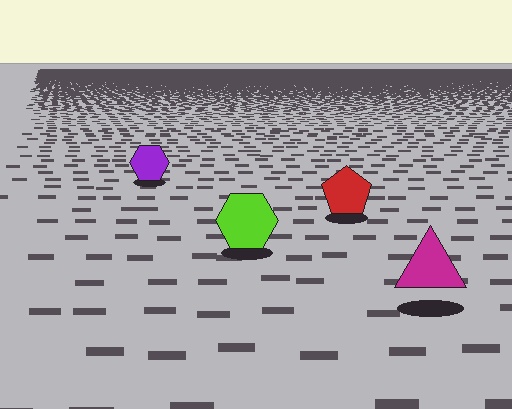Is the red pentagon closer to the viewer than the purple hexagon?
Yes. The red pentagon is closer — you can tell from the texture gradient: the ground texture is coarser near it.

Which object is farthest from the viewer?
The purple hexagon is farthest from the viewer. It appears smaller and the ground texture around it is denser.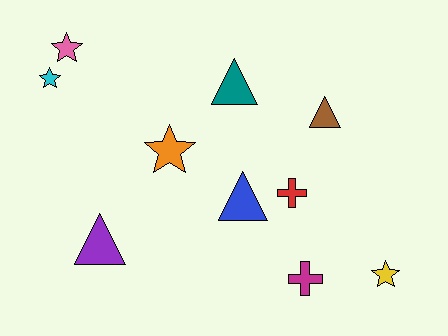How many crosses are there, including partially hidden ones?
There are 2 crosses.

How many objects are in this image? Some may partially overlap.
There are 10 objects.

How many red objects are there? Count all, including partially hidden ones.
There is 1 red object.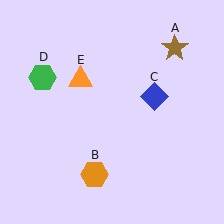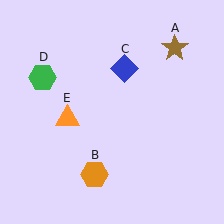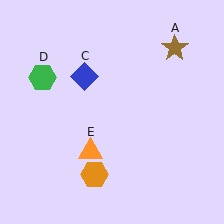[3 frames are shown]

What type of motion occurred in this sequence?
The blue diamond (object C), orange triangle (object E) rotated counterclockwise around the center of the scene.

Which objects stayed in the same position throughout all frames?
Brown star (object A) and orange hexagon (object B) and green hexagon (object D) remained stationary.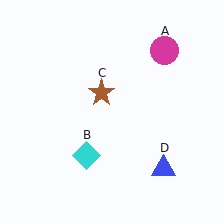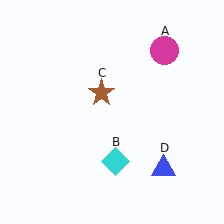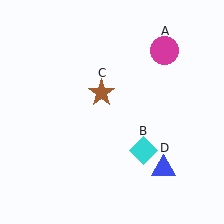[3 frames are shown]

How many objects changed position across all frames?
1 object changed position: cyan diamond (object B).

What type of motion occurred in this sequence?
The cyan diamond (object B) rotated counterclockwise around the center of the scene.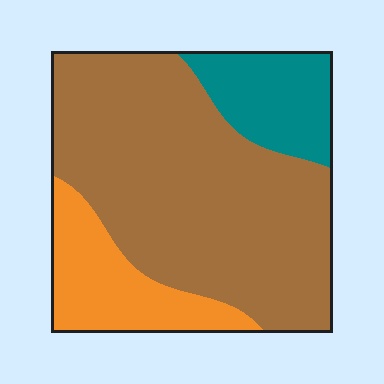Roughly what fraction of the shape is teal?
Teal covers roughly 15% of the shape.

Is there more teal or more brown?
Brown.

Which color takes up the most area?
Brown, at roughly 65%.